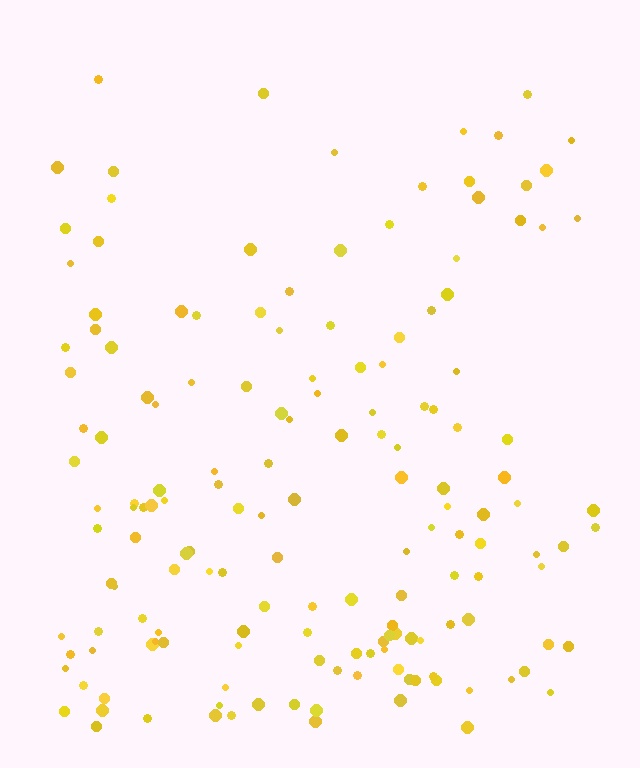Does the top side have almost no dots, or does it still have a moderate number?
Still a moderate number, just noticeably fewer than the bottom.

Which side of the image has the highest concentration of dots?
The bottom.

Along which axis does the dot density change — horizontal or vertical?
Vertical.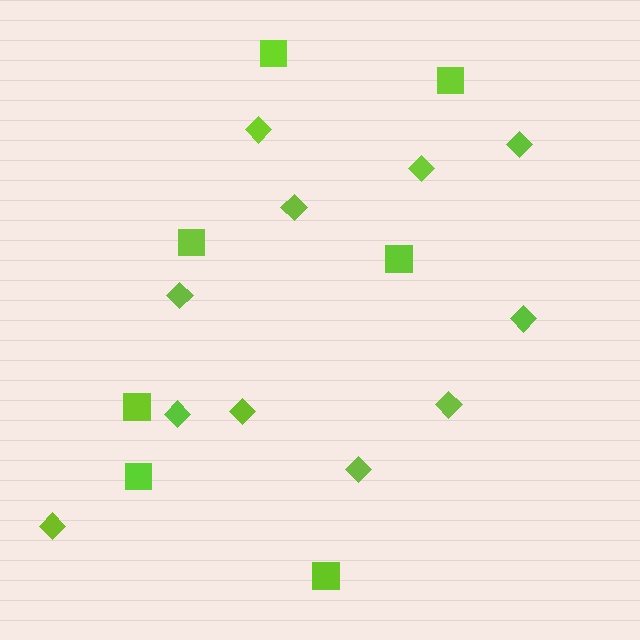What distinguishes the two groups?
There are 2 groups: one group of diamonds (11) and one group of squares (7).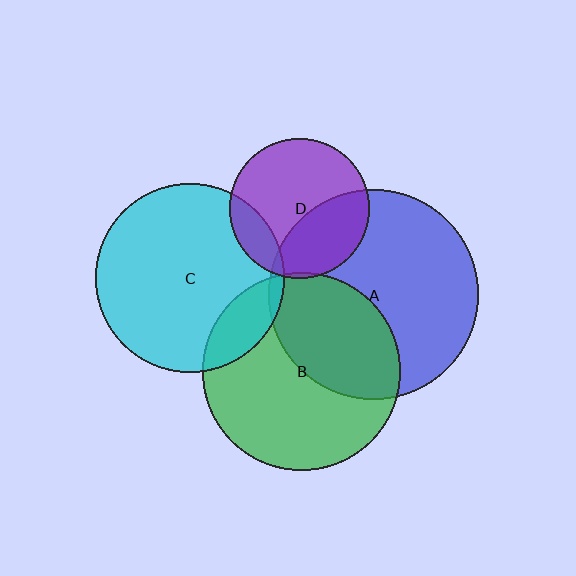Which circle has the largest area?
Circle A (blue).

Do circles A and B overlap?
Yes.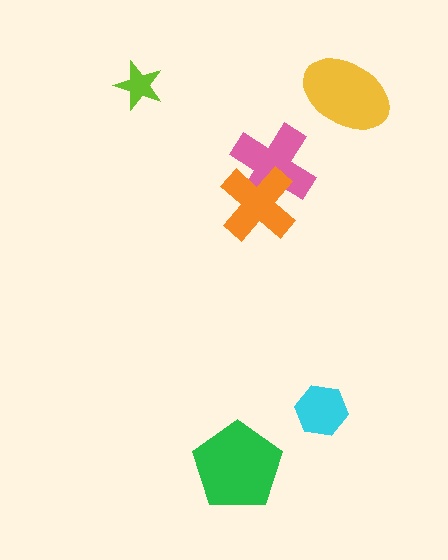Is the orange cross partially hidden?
No, no other shape covers it.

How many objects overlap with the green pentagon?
0 objects overlap with the green pentagon.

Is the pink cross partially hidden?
Yes, it is partially covered by another shape.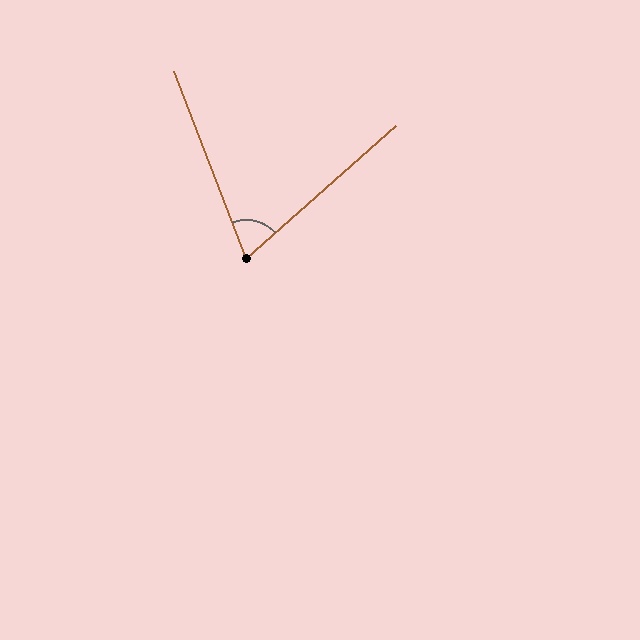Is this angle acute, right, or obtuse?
It is acute.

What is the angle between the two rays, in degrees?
Approximately 70 degrees.